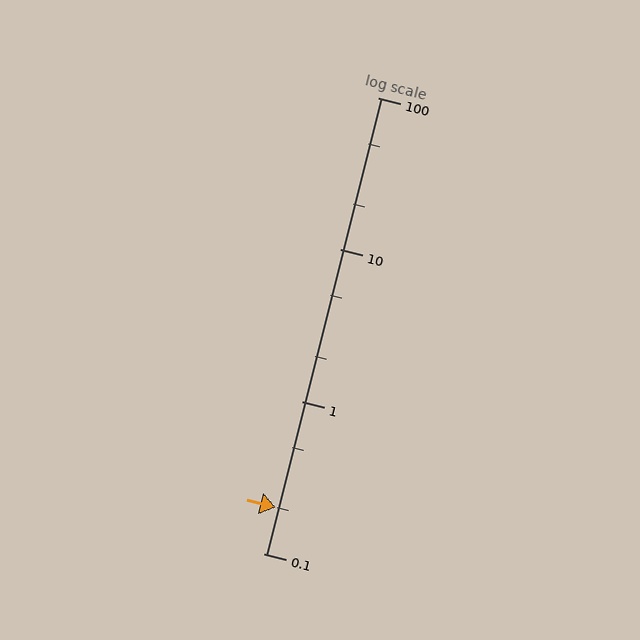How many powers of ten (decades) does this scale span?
The scale spans 3 decades, from 0.1 to 100.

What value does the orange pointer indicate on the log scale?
The pointer indicates approximately 0.2.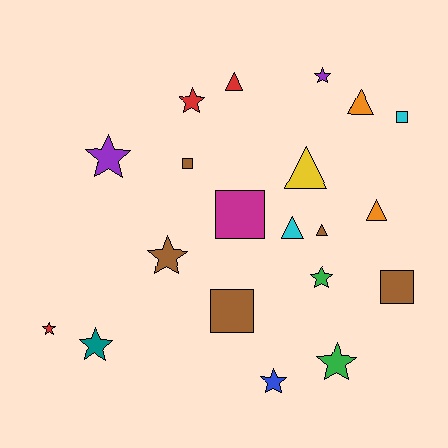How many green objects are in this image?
There are 2 green objects.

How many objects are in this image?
There are 20 objects.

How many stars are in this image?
There are 9 stars.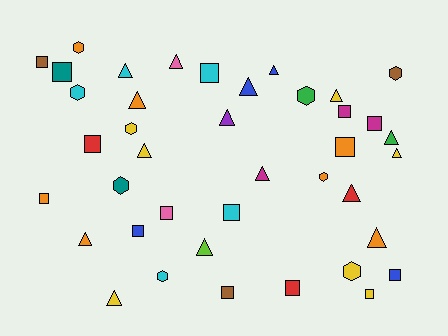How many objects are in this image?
There are 40 objects.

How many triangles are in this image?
There are 16 triangles.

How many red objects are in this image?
There are 3 red objects.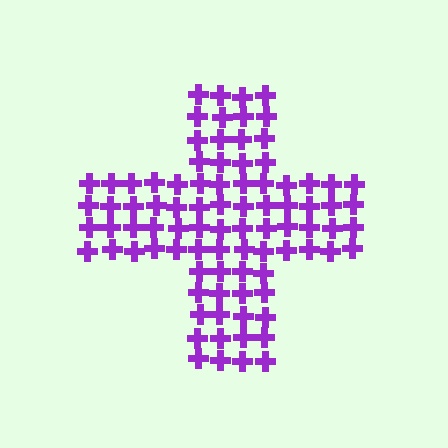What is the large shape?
The large shape is a cross.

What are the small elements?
The small elements are crosses.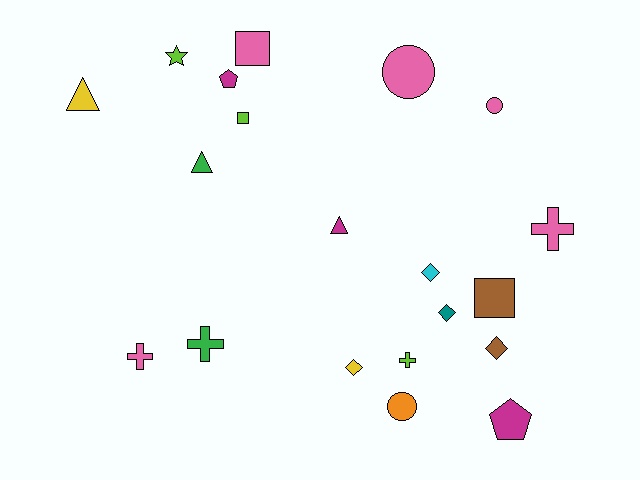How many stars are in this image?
There is 1 star.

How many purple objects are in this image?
There are no purple objects.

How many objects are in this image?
There are 20 objects.